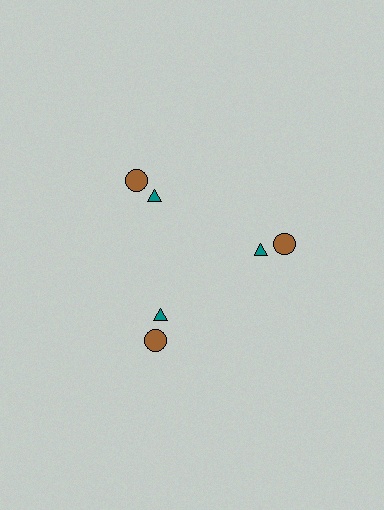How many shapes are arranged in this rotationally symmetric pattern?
There are 6 shapes, arranged in 3 groups of 2.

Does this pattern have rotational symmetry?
Yes, this pattern has 3-fold rotational symmetry. It looks the same after rotating 120 degrees around the center.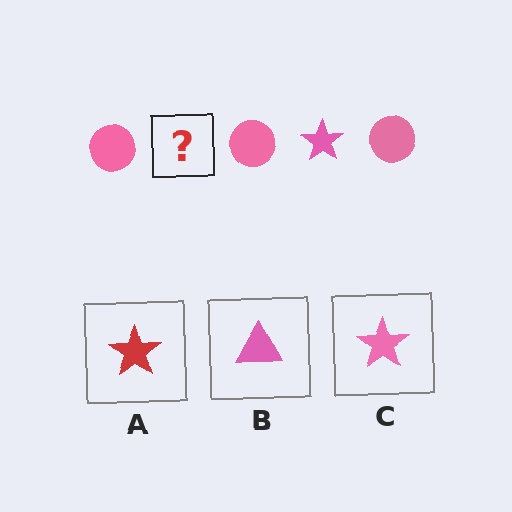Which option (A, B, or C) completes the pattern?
C.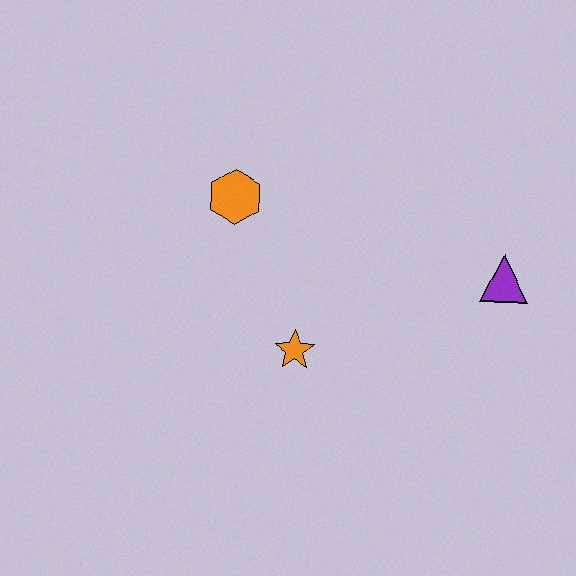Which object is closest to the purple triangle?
The orange star is closest to the purple triangle.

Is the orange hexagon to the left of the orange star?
Yes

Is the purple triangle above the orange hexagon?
No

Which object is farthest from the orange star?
The purple triangle is farthest from the orange star.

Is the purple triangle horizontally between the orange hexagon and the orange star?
No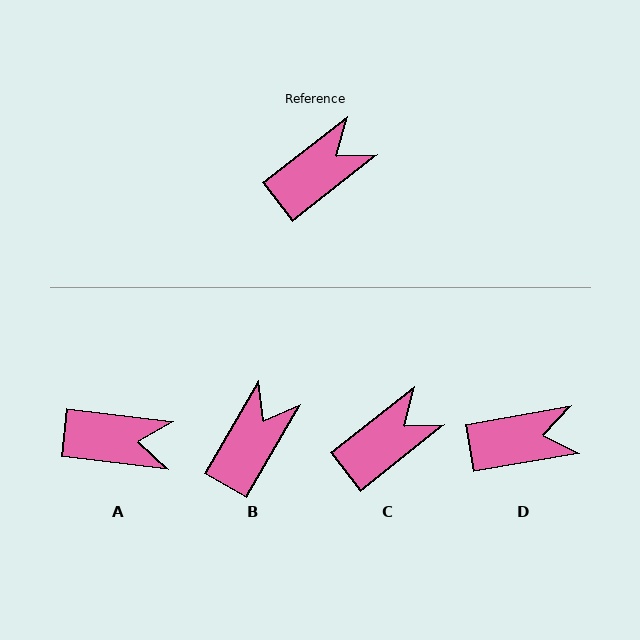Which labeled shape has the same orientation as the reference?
C.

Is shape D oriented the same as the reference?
No, it is off by about 28 degrees.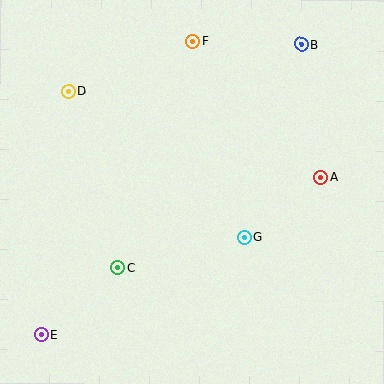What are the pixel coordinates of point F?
Point F is at (192, 41).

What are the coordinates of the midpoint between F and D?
The midpoint between F and D is at (131, 67).